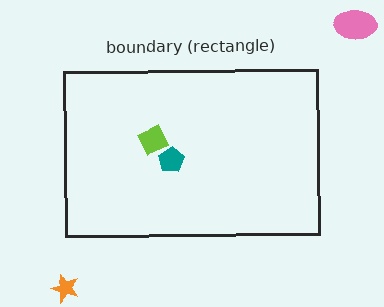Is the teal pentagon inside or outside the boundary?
Inside.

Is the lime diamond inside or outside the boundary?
Inside.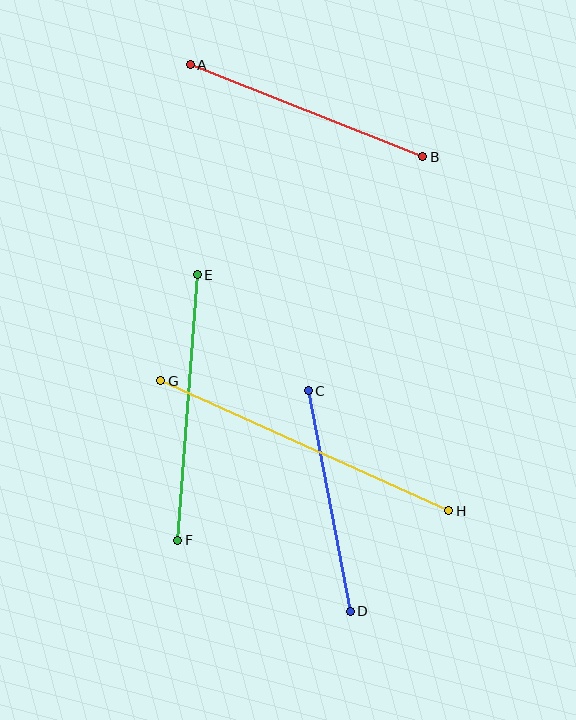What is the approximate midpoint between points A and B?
The midpoint is at approximately (307, 111) pixels.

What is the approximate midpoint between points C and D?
The midpoint is at approximately (329, 501) pixels.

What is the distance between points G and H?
The distance is approximately 316 pixels.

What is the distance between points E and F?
The distance is approximately 266 pixels.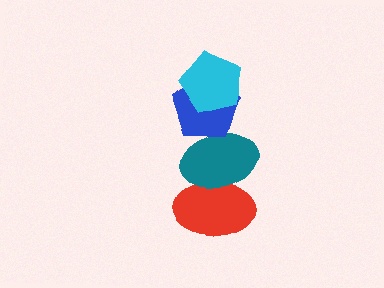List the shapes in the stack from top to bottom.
From top to bottom: the cyan pentagon, the blue pentagon, the teal ellipse, the red ellipse.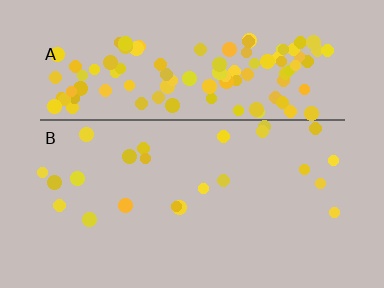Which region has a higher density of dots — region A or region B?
A (the top).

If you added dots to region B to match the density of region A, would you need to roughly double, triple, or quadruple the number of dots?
Approximately quadruple.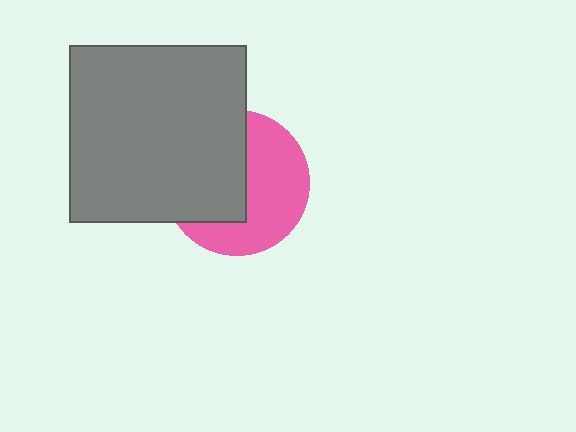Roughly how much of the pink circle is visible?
About half of it is visible (roughly 51%).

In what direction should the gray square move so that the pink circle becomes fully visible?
The gray square should move left. That is the shortest direction to clear the overlap and leave the pink circle fully visible.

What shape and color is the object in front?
The object in front is a gray square.